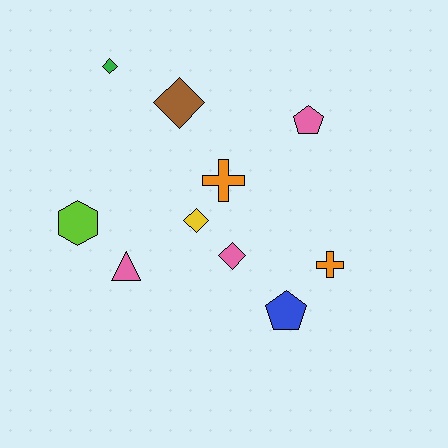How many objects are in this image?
There are 10 objects.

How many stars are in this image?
There are no stars.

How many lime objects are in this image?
There is 1 lime object.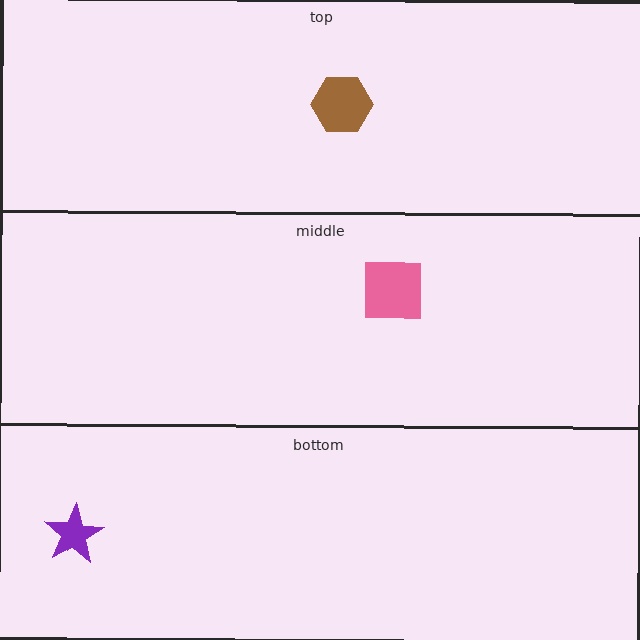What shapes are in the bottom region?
The purple star.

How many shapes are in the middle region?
1.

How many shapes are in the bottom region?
1.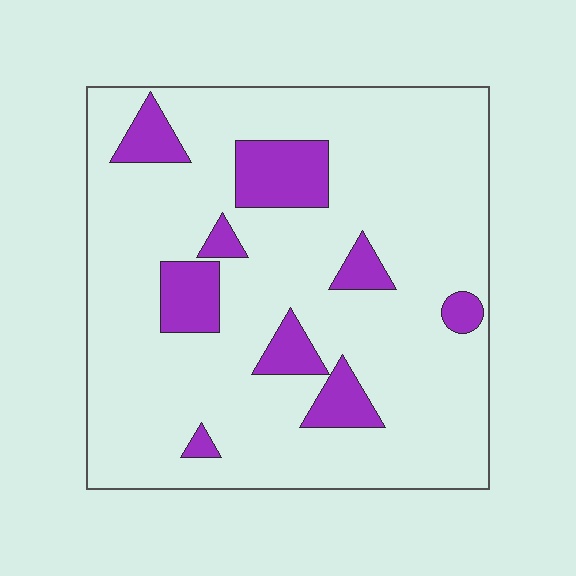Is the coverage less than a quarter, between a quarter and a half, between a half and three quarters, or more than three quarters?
Less than a quarter.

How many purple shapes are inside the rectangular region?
9.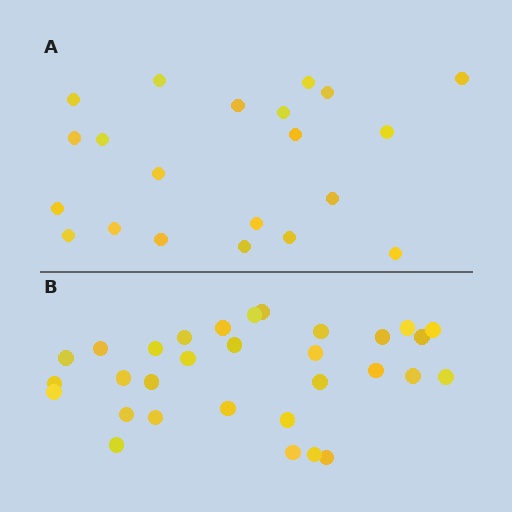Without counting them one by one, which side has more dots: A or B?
Region B (the bottom region) has more dots.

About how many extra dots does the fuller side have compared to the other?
Region B has roughly 10 or so more dots than region A.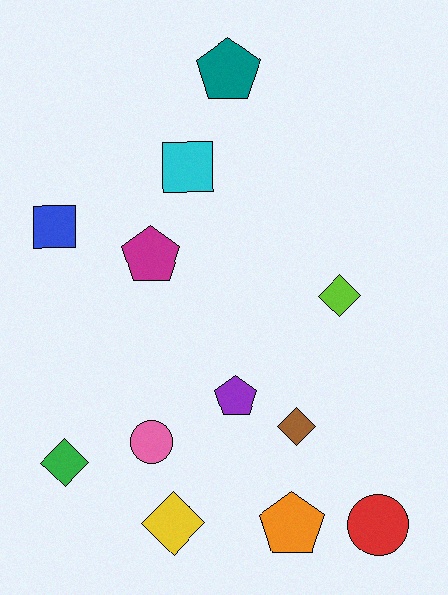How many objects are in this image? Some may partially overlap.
There are 12 objects.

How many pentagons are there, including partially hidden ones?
There are 4 pentagons.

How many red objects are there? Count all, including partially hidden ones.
There is 1 red object.